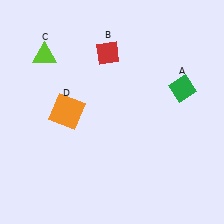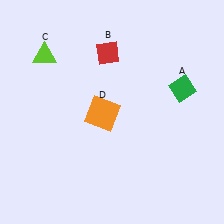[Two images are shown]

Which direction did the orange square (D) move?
The orange square (D) moved right.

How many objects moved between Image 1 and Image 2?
1 object moved between the two images.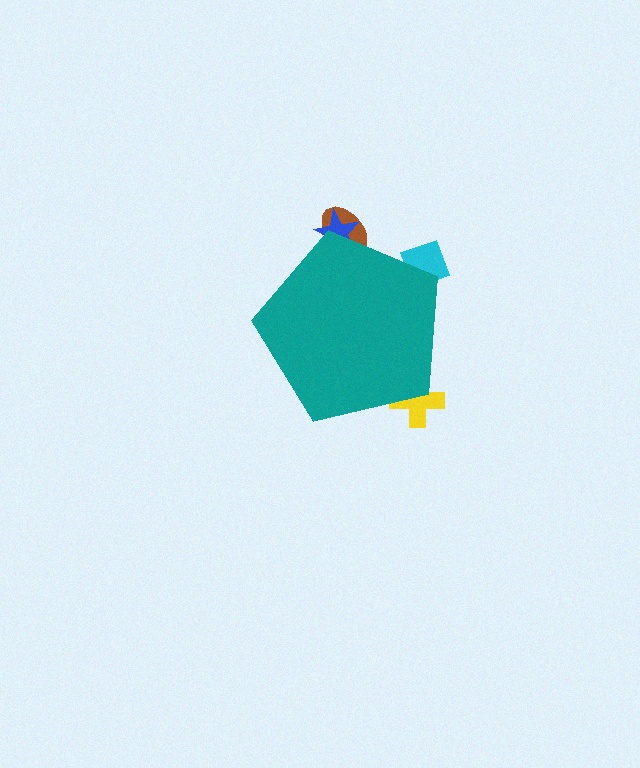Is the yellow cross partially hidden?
Yes, the yellow cross is partially hidden behind the teal pentagon.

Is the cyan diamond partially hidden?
Yes, the cyan diamond is partially hidden behind the teal pentagon.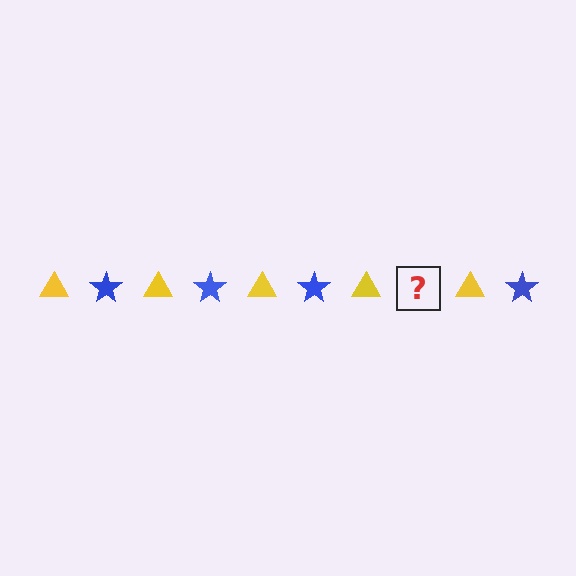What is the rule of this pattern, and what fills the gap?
The rule is that the pattern alternates between yellow triangle and blue star. The gap should be filled with a blue star.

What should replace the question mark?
The question mark should be replaced with a blue star.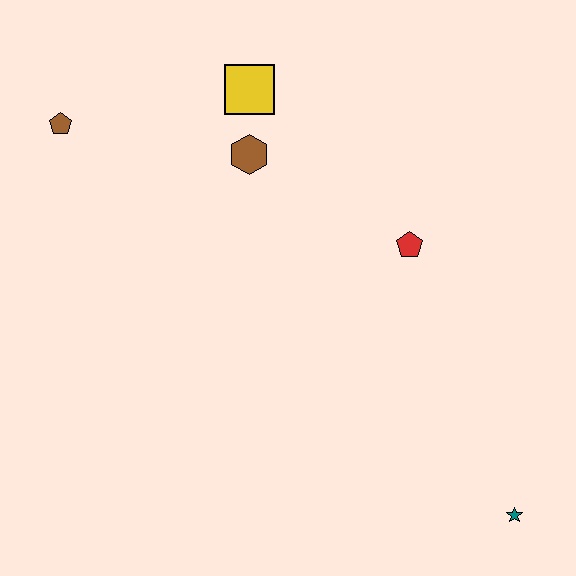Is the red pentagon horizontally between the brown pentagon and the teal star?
Yes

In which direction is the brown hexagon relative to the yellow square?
The brown hexagon is below the yellow square.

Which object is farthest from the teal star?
The brown pentagon is farthest from the teal star.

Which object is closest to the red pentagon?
The brown hexagon is closest to the red pentagon.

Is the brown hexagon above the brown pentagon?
No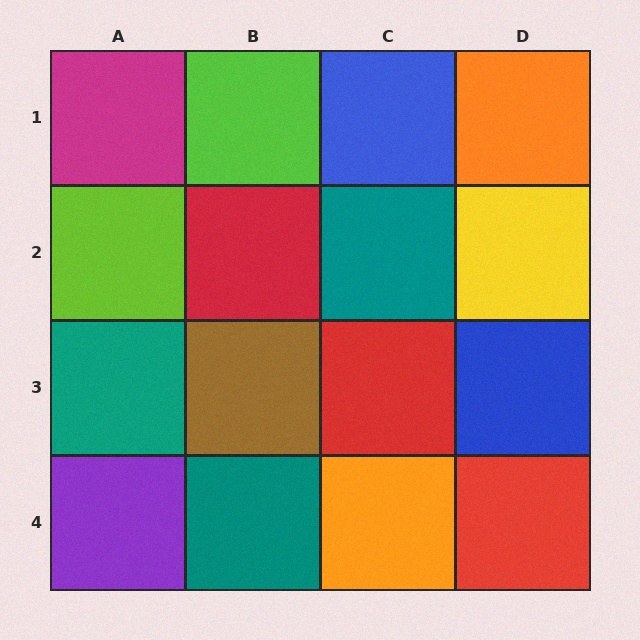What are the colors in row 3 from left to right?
Teal, brown, red, blue.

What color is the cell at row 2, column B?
Red.